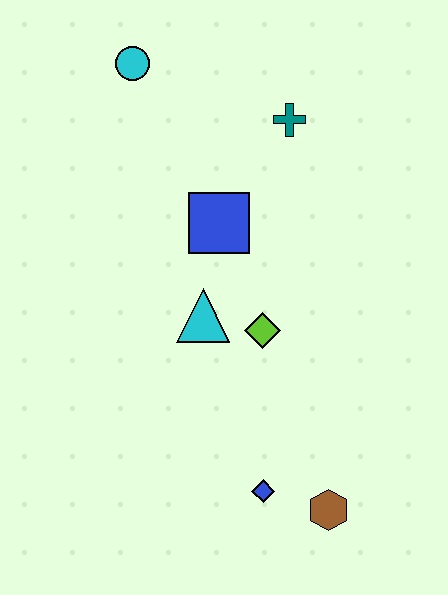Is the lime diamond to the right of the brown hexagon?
No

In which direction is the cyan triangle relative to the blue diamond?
The cyan triangle is above the blue diamond.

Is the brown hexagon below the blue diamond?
Yes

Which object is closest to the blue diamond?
The brown hexagon is closest to the blue diamond.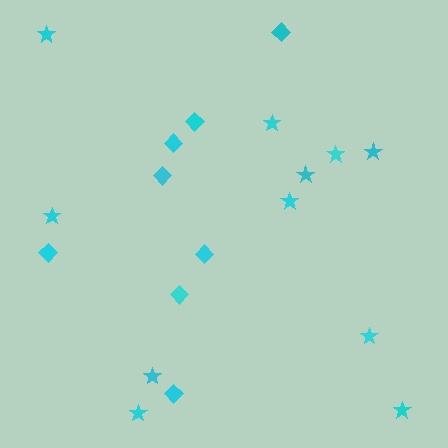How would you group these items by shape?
There are 2 groups: one group of stars (11) and one group of diamonds (8).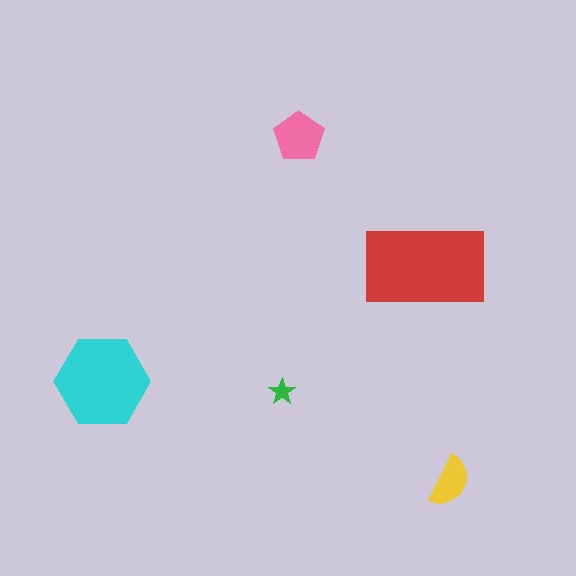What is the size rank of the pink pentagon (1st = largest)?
3rd.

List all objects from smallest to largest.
The green star, the yellow semicircle, the pink pentagon, the cyan hexagon, the red rectangle.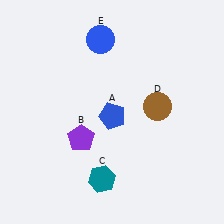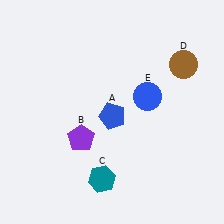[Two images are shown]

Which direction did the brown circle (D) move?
The brown circle (D) moved up.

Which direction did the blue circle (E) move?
The blue circle (E) moved down.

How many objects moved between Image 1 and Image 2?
2 objects moved between the two images.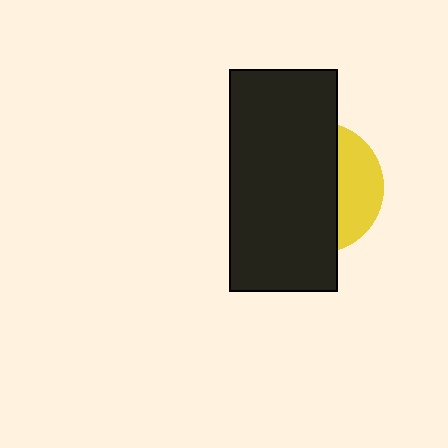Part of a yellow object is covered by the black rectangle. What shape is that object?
It is a circle.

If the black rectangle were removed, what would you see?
You would see the complete yellow circle.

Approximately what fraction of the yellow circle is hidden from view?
Roughly 68% of the yellow circle is hidden behind the black rectangle.